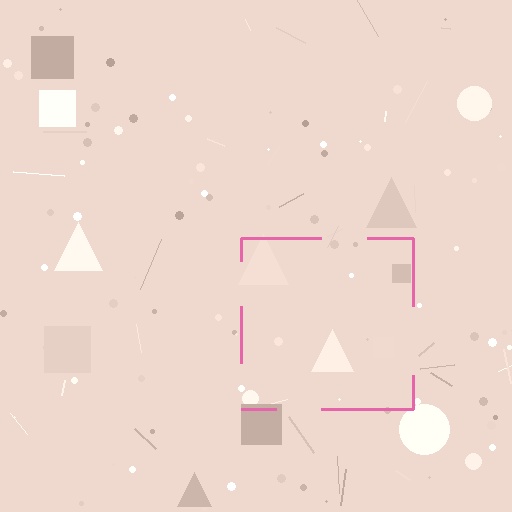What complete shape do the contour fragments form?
The contour fragments form a square.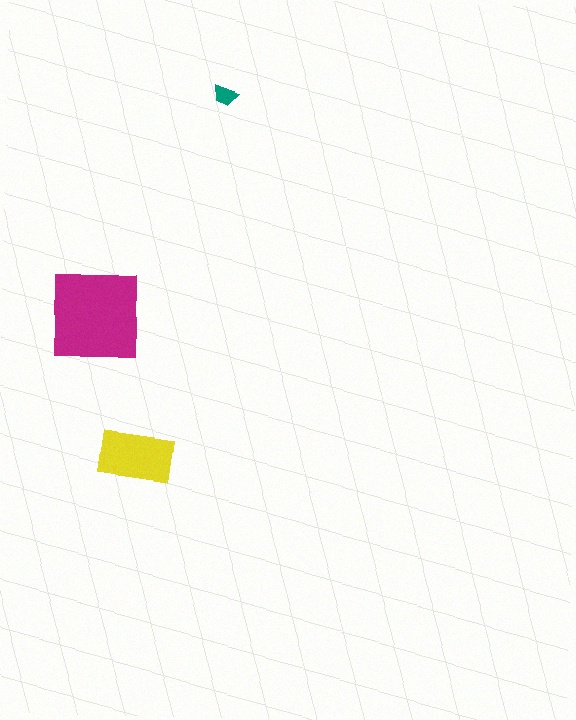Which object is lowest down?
The yellow rectangle is bottommost.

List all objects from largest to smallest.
The magenta square, the yellow rectangle, the teal trapezoid.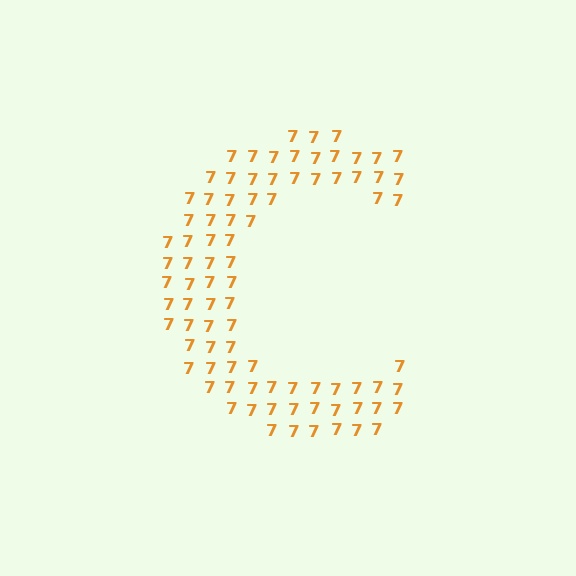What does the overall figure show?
The overall figure shows the letter C.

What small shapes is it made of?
It is made of small digit 7's.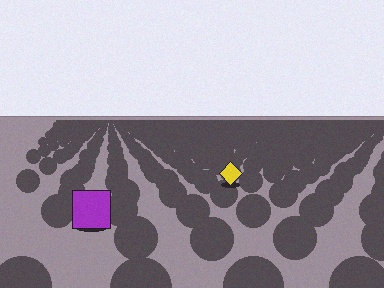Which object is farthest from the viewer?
The yellow diamond is farthest from the viewer. It appears smaller and the ground texture around it is denser.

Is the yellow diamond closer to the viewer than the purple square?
No. The purple square is closer — you can tell from the texture gradient: the ground texture is coarser near it.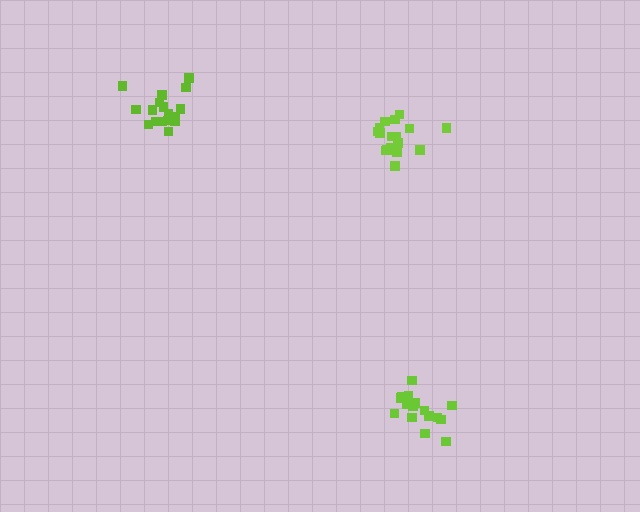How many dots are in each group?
Group 1: 18 dots, Group 2: 16 dots, Group 3: 18 dots (52 total).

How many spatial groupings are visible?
There are 3 spatial groupings.